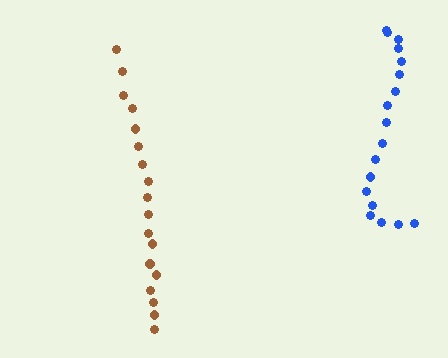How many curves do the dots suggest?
There are 2 distinct paths.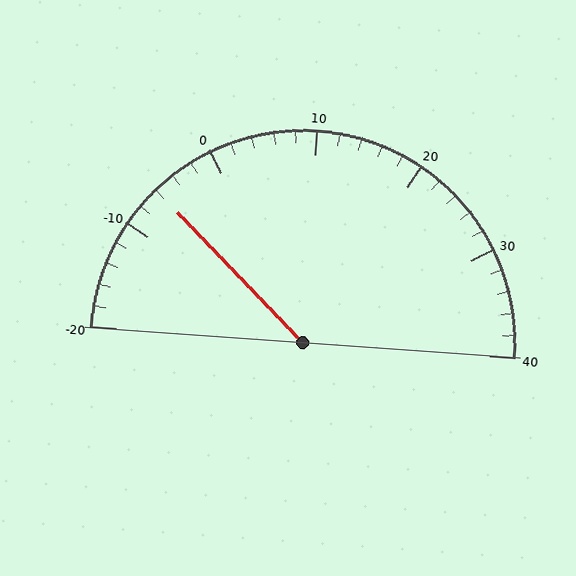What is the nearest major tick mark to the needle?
The nearest major tick mark is -10.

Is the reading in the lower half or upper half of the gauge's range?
The reading is in the lower half of the range (-20 to 40).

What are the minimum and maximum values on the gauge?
The gauge ranges from -20 to 40.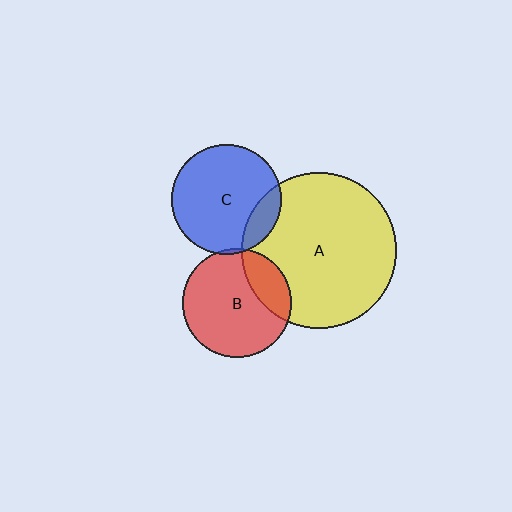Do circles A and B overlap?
Yes.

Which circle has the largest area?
Circle A (yellow).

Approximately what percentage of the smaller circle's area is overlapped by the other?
Approximately 20%.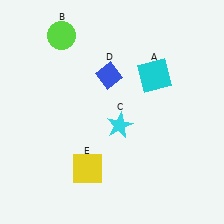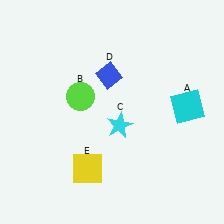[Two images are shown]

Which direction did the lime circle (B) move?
The lime circle (B) moved down.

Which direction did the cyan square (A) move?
The cyan square (A) moved right.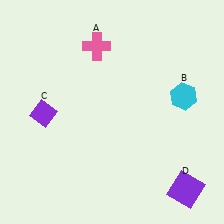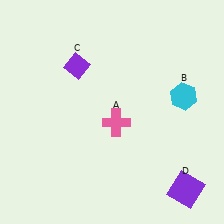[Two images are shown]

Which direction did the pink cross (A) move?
The pink cross (A) moved down.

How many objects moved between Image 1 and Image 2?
2 objects moved between the two images.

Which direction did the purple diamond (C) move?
The purple diamond (C) moved up.